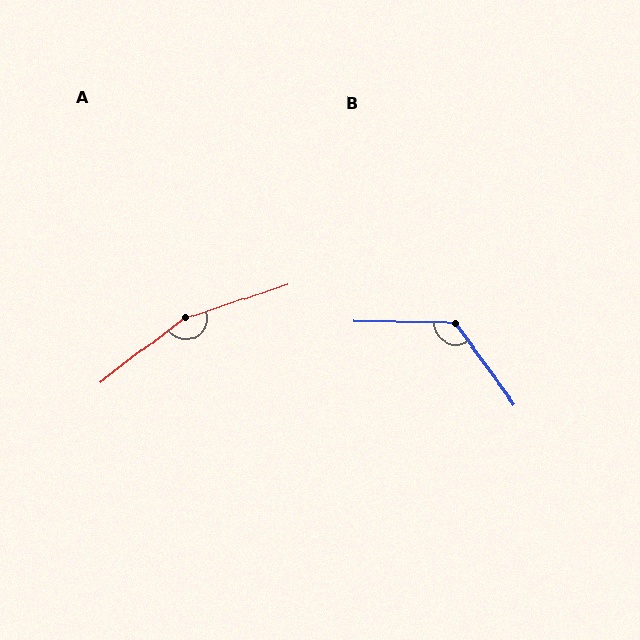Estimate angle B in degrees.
Approximately 127 degrees.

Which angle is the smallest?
B, at approximately 127 degrees.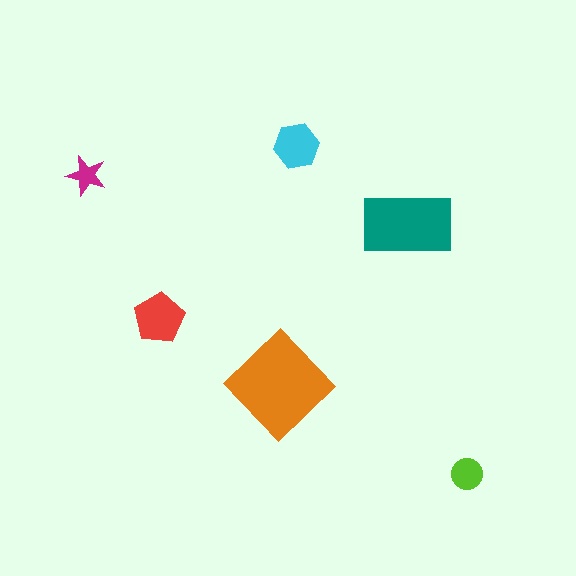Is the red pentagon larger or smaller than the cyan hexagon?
Larger.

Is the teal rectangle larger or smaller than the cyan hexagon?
Larger.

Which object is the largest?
The orange diamond.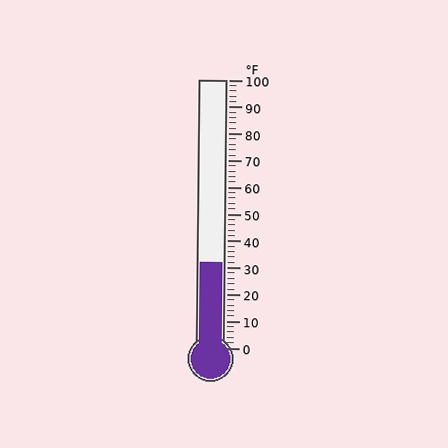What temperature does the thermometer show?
The thermometer shows approximately 32°F.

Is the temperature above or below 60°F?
The temperature is below 60°F.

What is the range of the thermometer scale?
The thermometer scale ranges from 0°F to 100°F.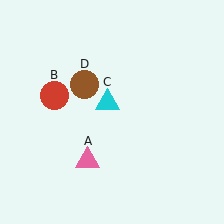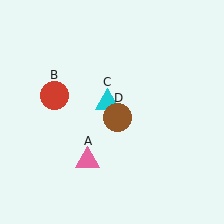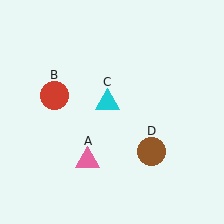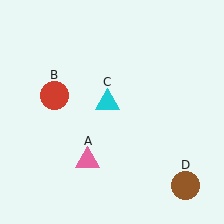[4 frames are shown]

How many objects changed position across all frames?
1 object changed position: brown circle (object D).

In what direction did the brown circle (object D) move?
The brown circle (object D) moved down and to the right.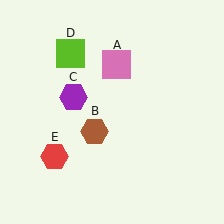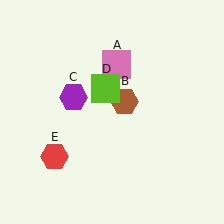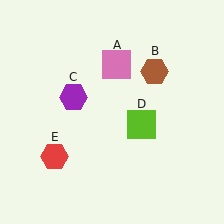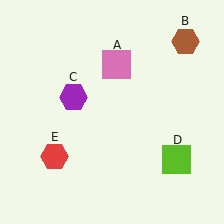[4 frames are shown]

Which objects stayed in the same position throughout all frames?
Pink square (object A) and purple hexagon (object C) and red hexagon (object E) remained stationary.